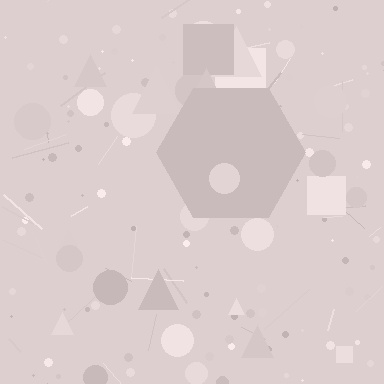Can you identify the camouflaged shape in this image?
The camouflaged shape is a hexagon.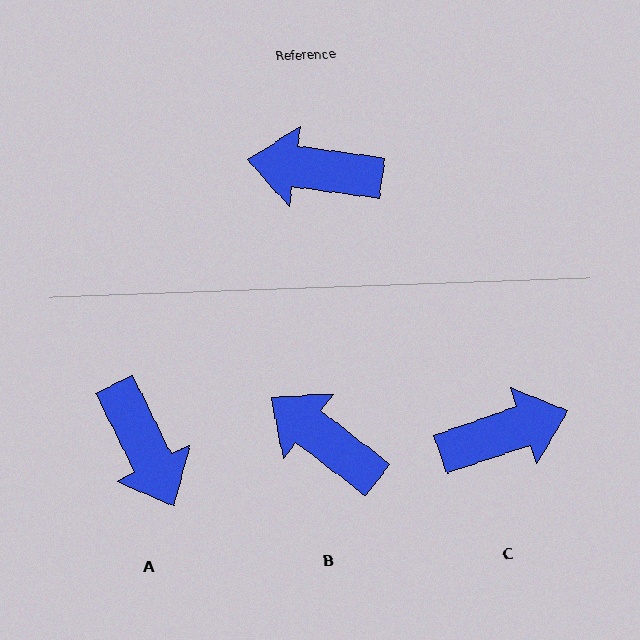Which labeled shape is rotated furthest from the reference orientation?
C, about 153 degrees away.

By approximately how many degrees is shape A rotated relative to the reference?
Approximately 124 degrees counter-clockwise.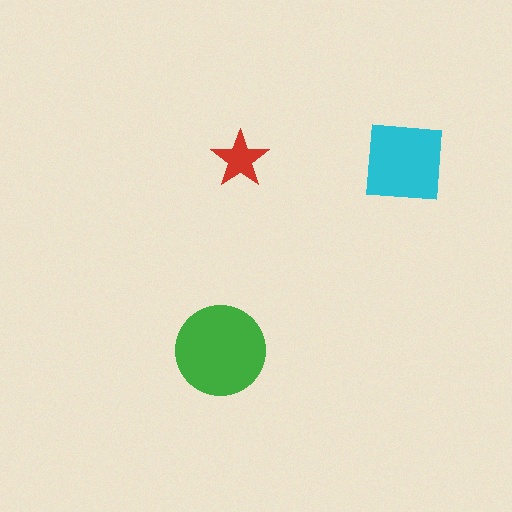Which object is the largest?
The green circle.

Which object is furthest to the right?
The cyan square is rightmost.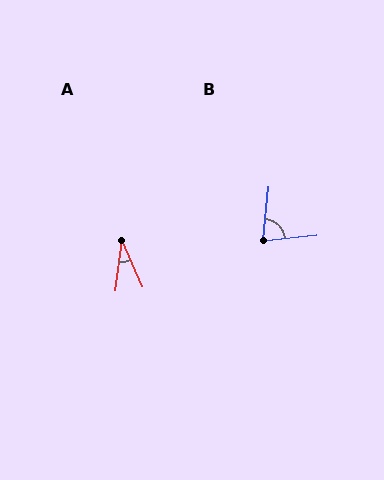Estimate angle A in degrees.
Approximately 31 degrees.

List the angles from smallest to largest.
A (31°), B (78°).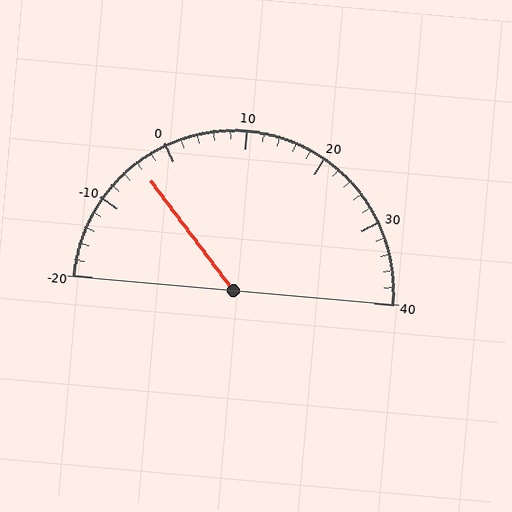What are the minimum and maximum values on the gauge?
The gauge ranges from -20 to 40.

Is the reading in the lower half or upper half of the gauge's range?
The reading is in the lower half of the range (-20 to 40).